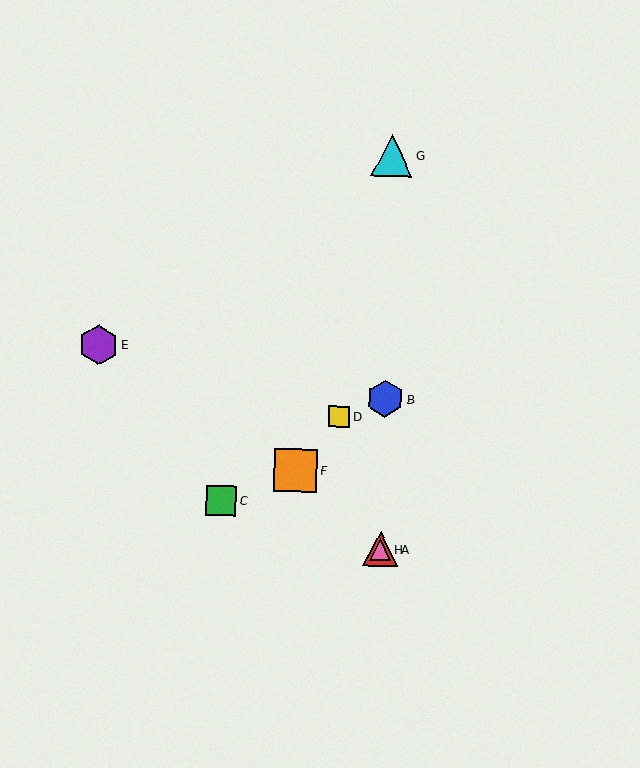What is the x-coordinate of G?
Object G is at x≈392.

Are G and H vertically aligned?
Yes, both are at x≈392.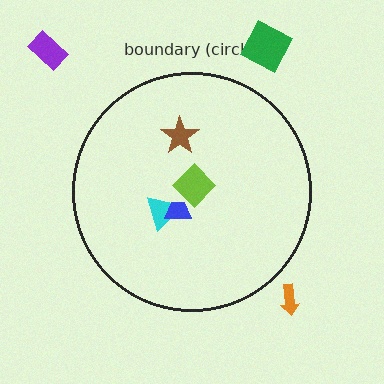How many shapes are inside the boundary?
4 inside, 3 outside.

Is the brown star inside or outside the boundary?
Inside.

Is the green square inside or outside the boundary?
Outside.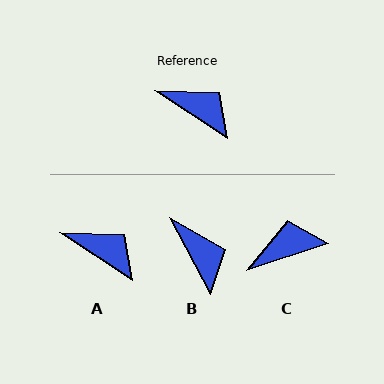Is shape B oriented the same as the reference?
No, it is off by about 29 degrees.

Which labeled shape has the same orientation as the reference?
A.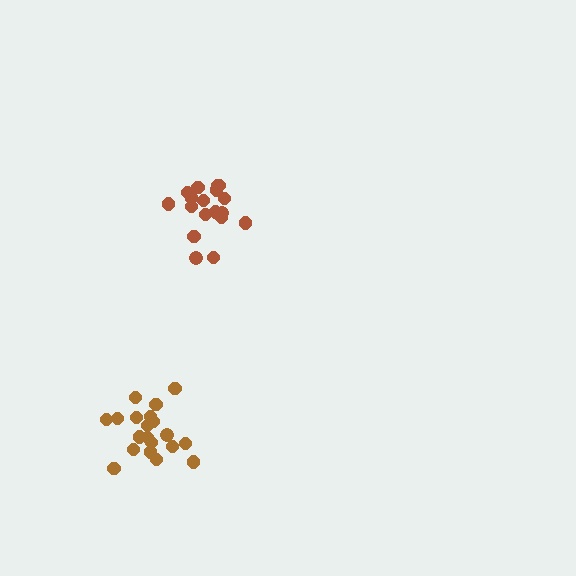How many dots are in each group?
Group 1: 20 dots, Group 2: 19 dots (39 total).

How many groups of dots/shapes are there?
There are 2 groups.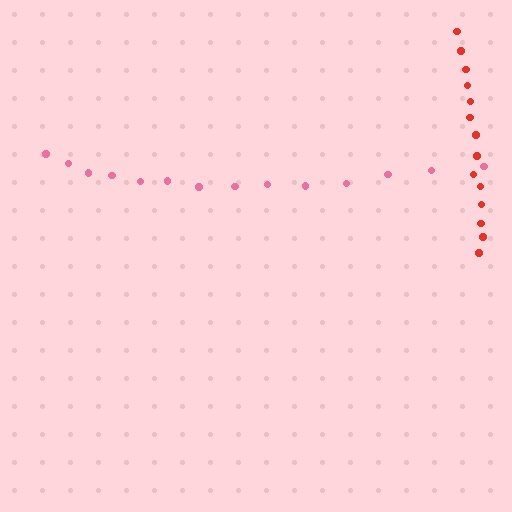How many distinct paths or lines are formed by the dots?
There are 2 distinct paths.